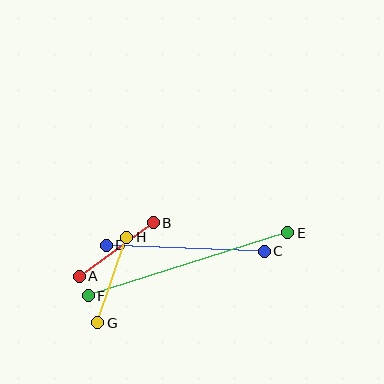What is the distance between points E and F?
The distance is approximately 209 pixels.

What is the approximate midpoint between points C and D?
The midpoint is at approximately (185, 248) pixels.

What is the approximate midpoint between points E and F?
The midpoint is at approximately (188, 264) pixels.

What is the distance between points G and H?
The distance is approximately 90 pixels.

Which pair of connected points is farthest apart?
Points E and F are farthest apart.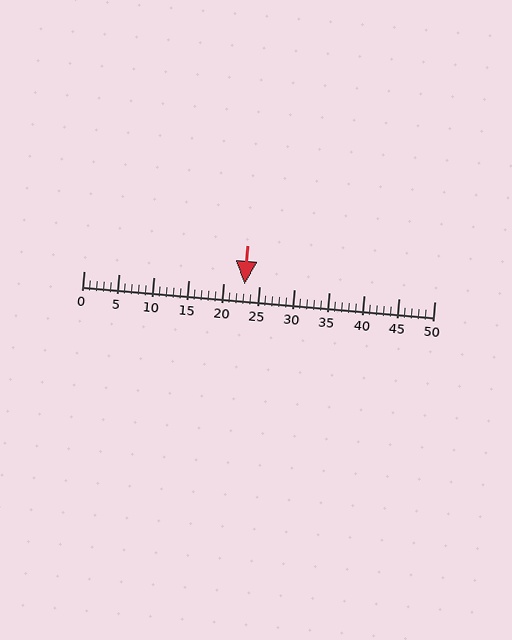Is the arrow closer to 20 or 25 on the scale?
The arrow is closer to 25.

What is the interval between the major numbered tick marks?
The major tick marks are spaced 5 units apart.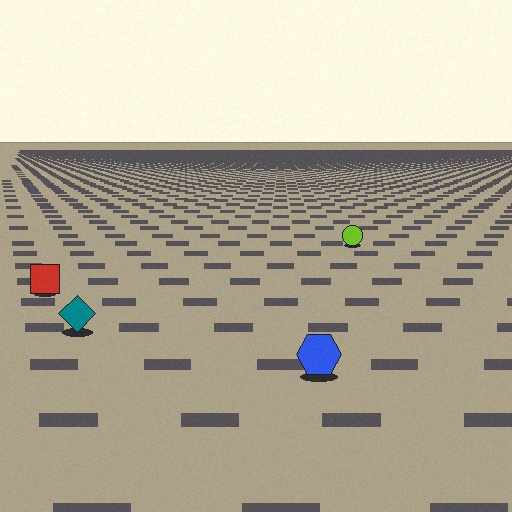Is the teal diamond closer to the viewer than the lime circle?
Yes. The teal diamond is closer — you can tell from the texture gradient: the ground texture is coarser near it.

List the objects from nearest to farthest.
From nearest to farthest: the blue hexagon, the teal diamond, the red square, the lime circle.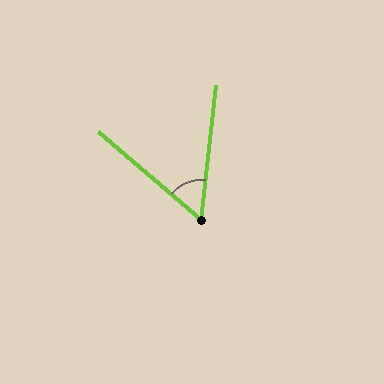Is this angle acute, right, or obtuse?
It is acute.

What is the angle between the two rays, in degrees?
Approximately 56 degrees.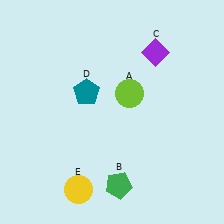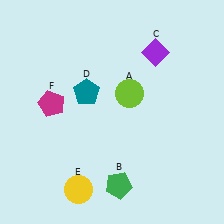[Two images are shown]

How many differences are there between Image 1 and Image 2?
There is 1 difference between the two images.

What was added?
A magenta pentagon (F) was added in Image 2.